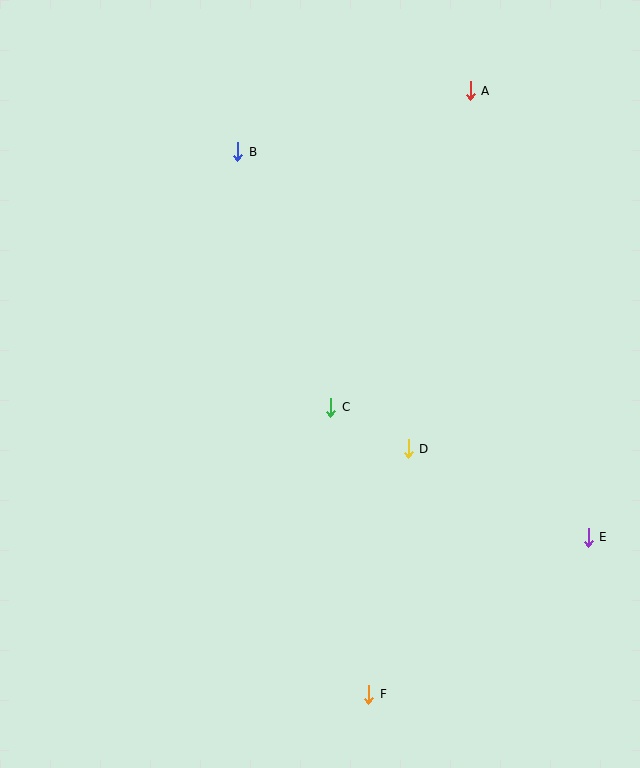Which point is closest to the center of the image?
Point C at (331, 407) is closest to the center.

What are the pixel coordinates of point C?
Point C is at (331, 407).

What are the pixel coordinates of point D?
Point D is at (408, 449).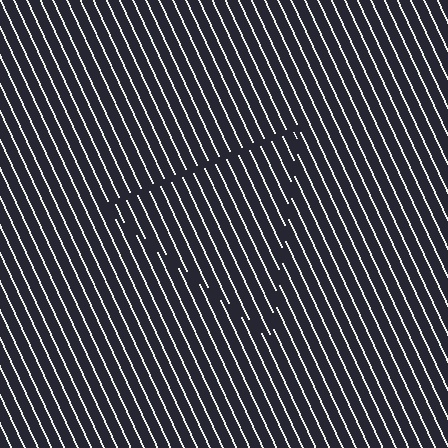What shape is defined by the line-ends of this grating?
An illusory triangle. The interior of the shape contains the same grating, shifted by half a period — the contour is defined by the phase discontinuity where line-ends from the inner and outer gratings abut.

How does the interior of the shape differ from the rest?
The interior of the shape contains the same grating, shifted by half a period — the contour is defined by the phase discontinuity where line-ends from the inner and outer gratings abut.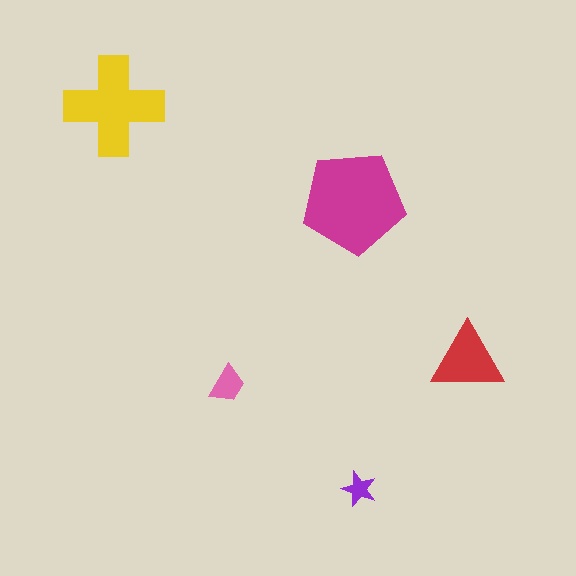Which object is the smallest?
The purple star.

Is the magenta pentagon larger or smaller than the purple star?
Larger.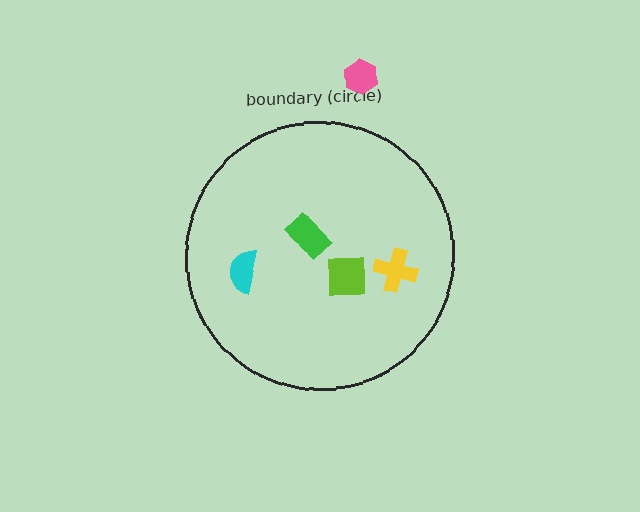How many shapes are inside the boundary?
4 inside, 1 outside.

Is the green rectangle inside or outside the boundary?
Inside.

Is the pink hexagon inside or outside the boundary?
Outside.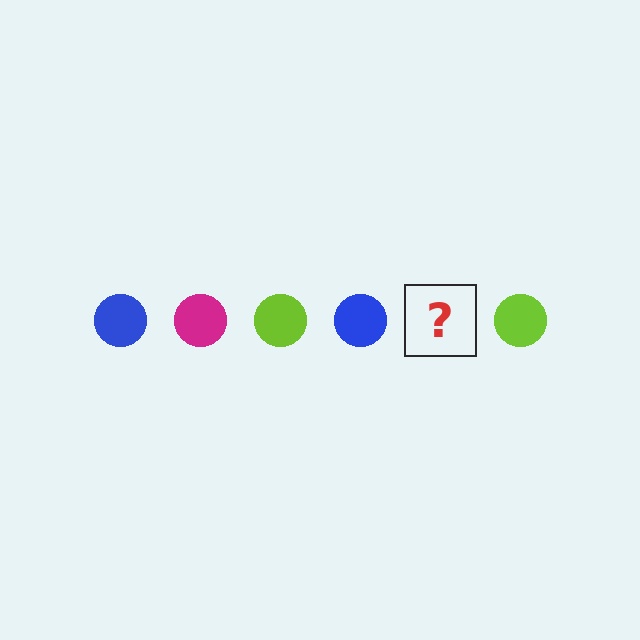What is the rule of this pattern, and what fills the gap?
The rule is that the pattern cycles through blue, magenta, lime circles. The gap should be filled with a magenta circle.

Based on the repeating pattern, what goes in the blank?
The blank should be a magenta circle.